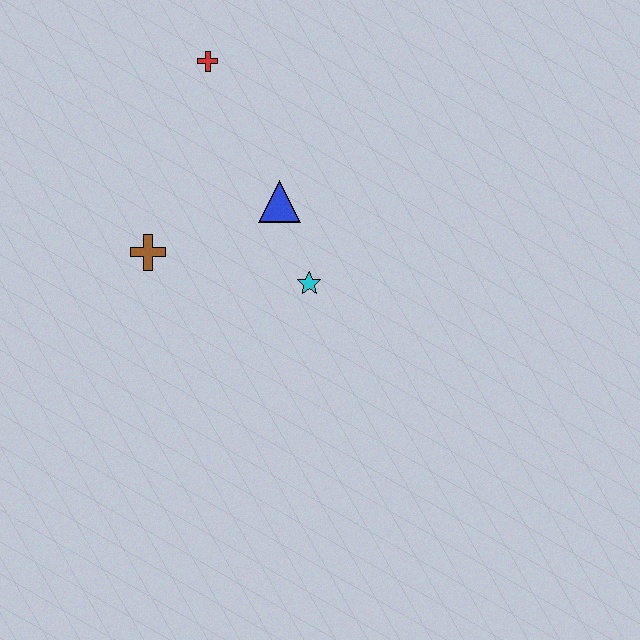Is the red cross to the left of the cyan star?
Yes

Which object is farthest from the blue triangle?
The red cross is farthest from the blue triangle.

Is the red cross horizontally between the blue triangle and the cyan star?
No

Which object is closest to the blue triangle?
The cyan star is closest to the blue triangle.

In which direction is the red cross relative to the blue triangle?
The red cross is above the blue triangle.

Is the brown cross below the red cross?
Yes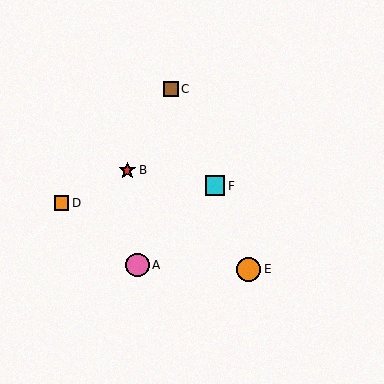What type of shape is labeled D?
Shape D is an orange square.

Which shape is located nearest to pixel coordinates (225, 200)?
The cyan square (labeled F) at (215, 186) is nearest to that location.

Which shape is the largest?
The orange circle (labeled E) is the largest.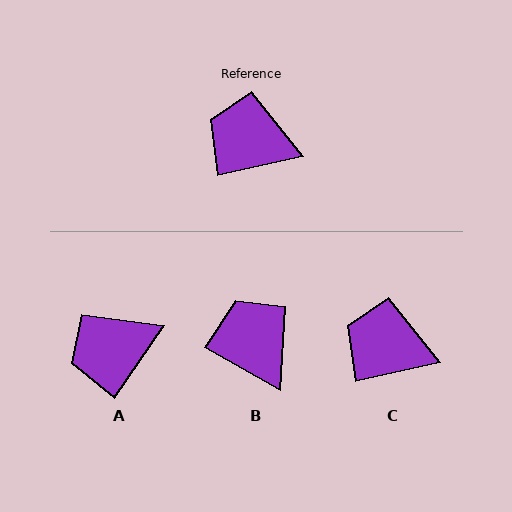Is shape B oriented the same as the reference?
No, it is off by about 42 degrees.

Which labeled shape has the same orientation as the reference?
C.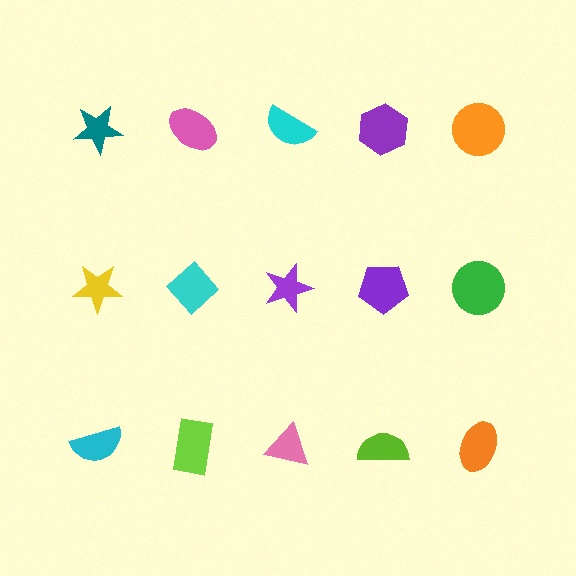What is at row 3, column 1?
A cyan semicircle.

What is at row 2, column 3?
A purple star.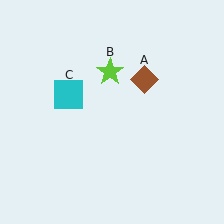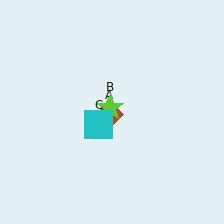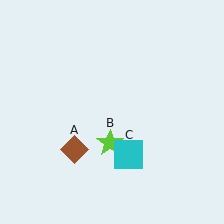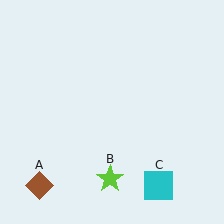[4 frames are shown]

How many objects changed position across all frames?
3 objects changed position: brown diamond (object A), lime star (object B), cyan square (object C).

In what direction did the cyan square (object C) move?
The cyan square (object C) moved down and to the right.